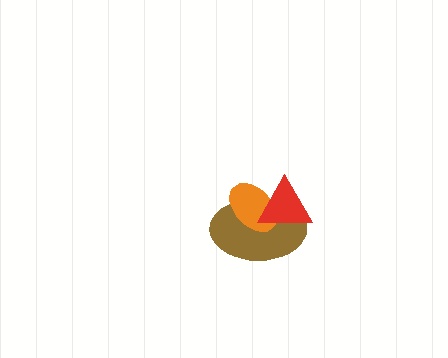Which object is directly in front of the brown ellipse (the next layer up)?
The orange ellipse is directly in front of the brown ellipse.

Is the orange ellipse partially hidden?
Yes, it is partially covered by another shape.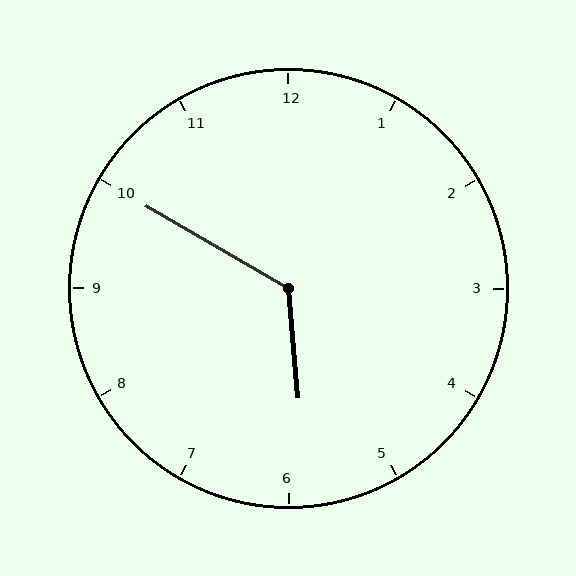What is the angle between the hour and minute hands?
Approximately 125 degrees.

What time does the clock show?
5:50.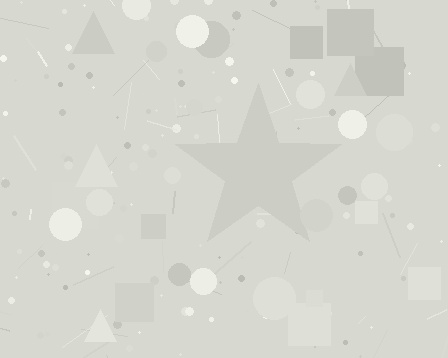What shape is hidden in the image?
A star is hidden in the image.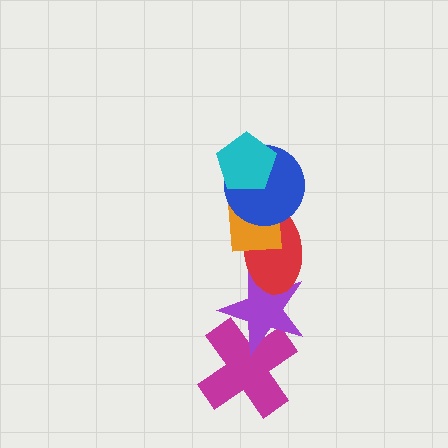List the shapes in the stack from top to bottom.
From top to bottom: the cyan pentagon, the blue circle, the orange rectangle, the red ellipse, the purple star, the magenta cross.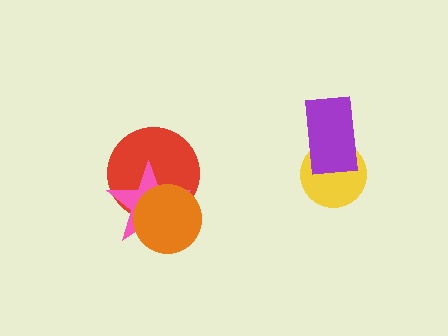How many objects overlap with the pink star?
2 objects overlap with the pink star.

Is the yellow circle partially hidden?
Yes, it is partially covered by another shape.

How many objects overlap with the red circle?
2 objects overlap with the red circle.